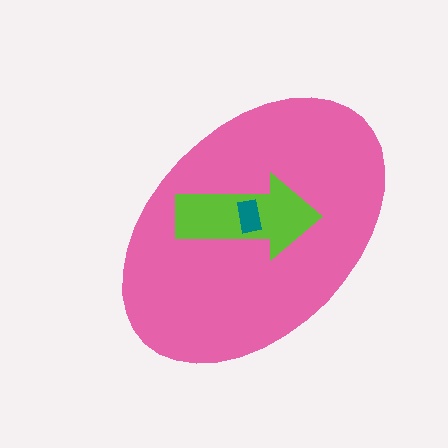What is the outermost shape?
The pink ellipse.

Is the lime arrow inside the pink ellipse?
Yes.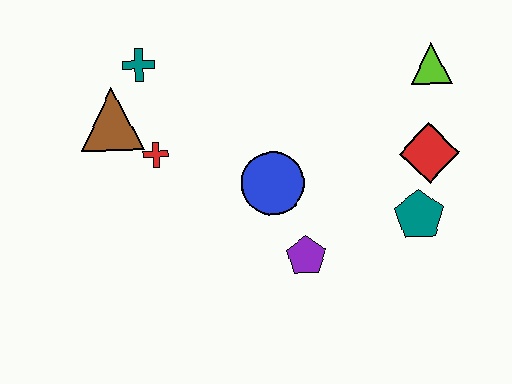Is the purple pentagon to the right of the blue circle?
Yes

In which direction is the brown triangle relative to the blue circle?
The brown triangle is to the left of the blue circle.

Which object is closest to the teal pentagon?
The red diamond is closest to the teal pentagon.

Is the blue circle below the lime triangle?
Yes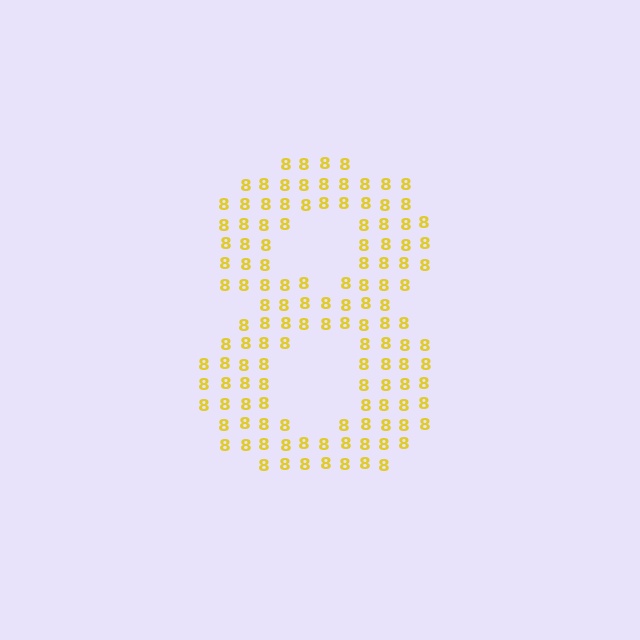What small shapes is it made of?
It is made of small digit 8's.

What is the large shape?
The large shape is the digit 8.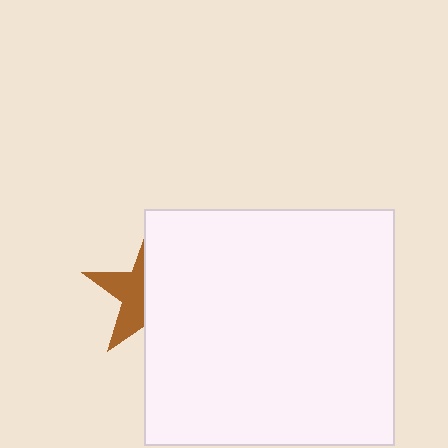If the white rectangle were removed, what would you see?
You would see the complete brown star.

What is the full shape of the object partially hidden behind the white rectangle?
The partially hidden object is a brown star.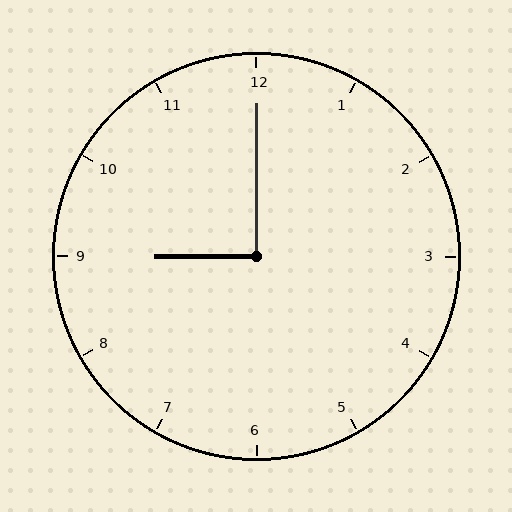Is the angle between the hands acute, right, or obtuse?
It is right.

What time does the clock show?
9:00.